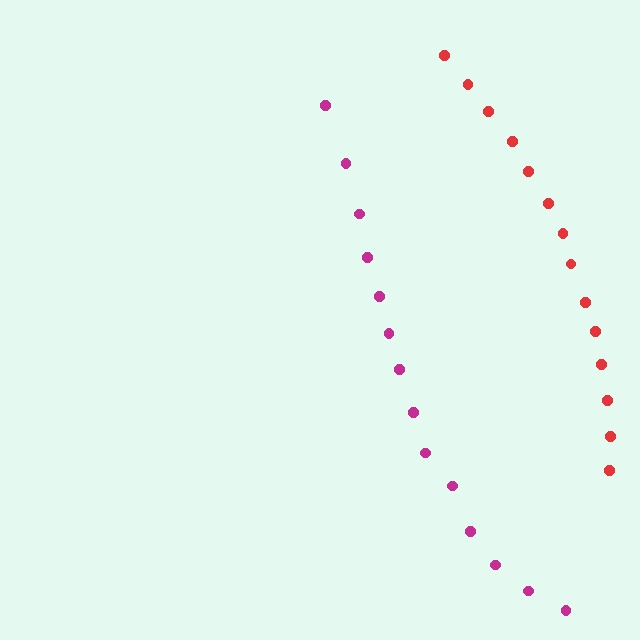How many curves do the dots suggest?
There are 2 distinct paths.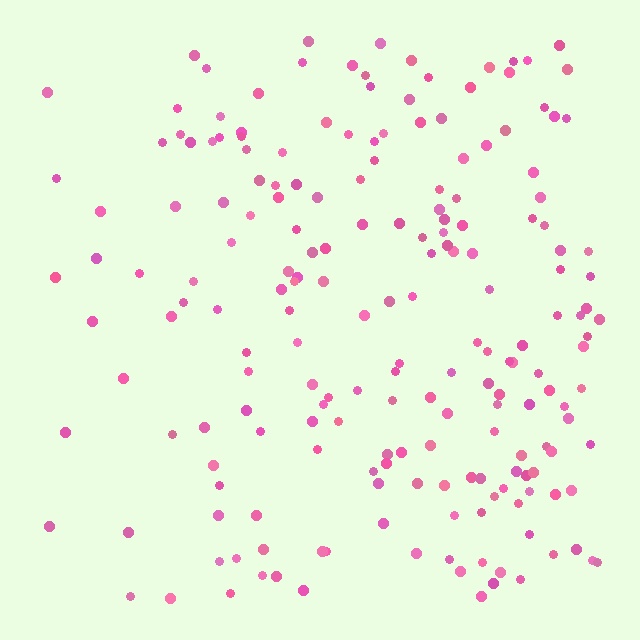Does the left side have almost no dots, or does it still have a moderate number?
Still a moderate number, just noticeably fewer than the right.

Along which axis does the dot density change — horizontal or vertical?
Horizontal.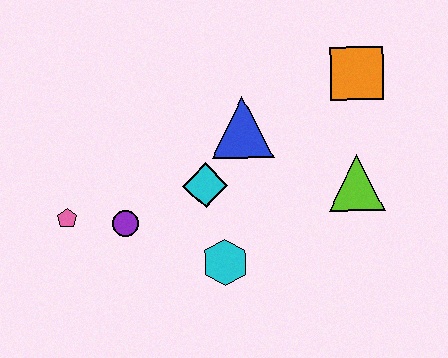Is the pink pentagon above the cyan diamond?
No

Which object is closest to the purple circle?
The pink pentagon is closest to the purple circle.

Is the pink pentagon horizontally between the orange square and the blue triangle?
No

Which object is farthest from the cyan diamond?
The orange square is farthest from the cyan diamond.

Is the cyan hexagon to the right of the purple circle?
Yes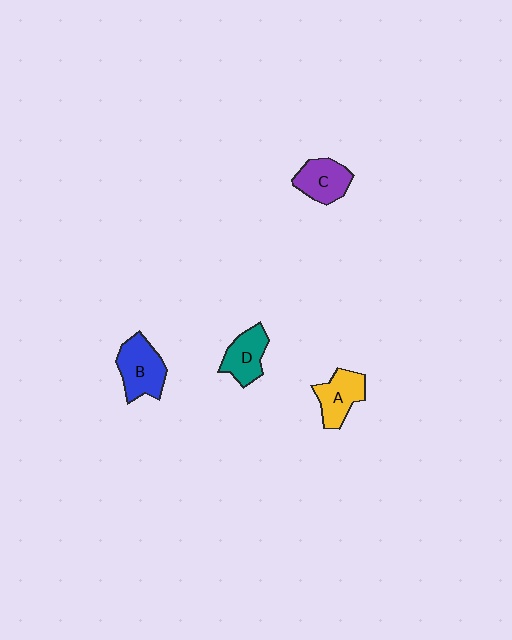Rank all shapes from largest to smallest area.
From largest to smallest: B (blue), A (yellow), C (purple), D (teal).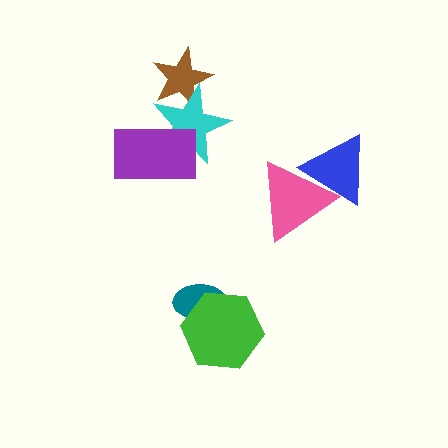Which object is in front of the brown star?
The cyan star is in front of the brown star.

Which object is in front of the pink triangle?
The blue triangle is in front of the pink triangle.